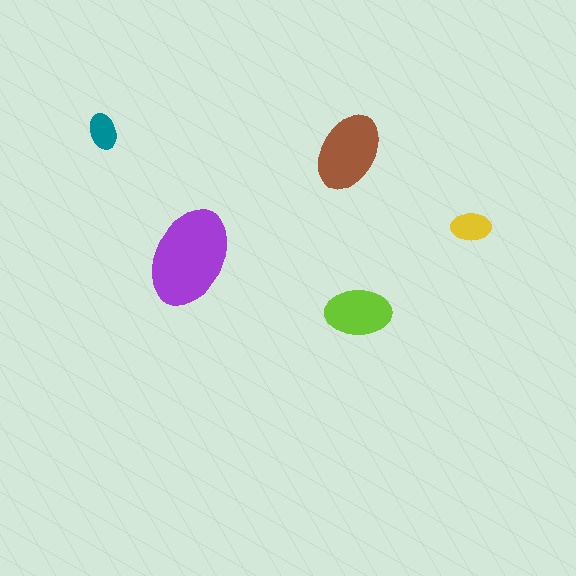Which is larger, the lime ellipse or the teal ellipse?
The lime one.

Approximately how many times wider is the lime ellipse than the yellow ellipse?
About 1.5 times wider.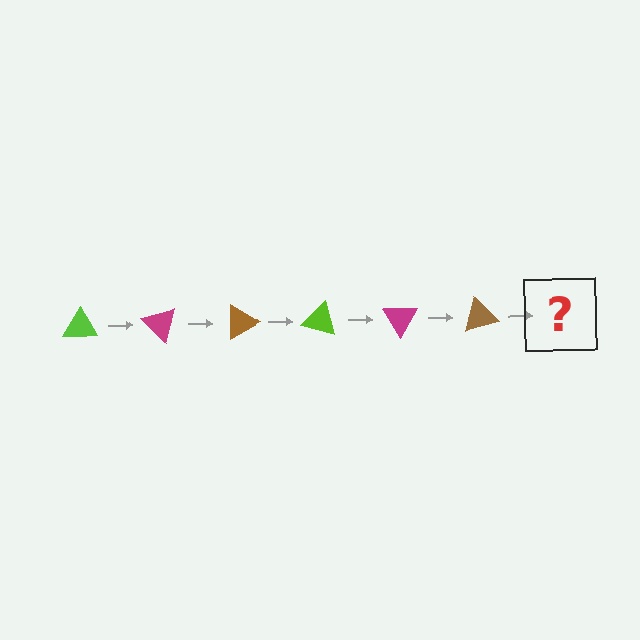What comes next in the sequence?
The next element should be a lime triangle, rotated 270 degrees from the start.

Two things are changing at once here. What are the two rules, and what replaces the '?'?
The two rules are that it rotates 45 degrees each step and the color cycles through lime, magenta, and brown. The '?' should be a lime triangle, rotated 270 degrees from the start.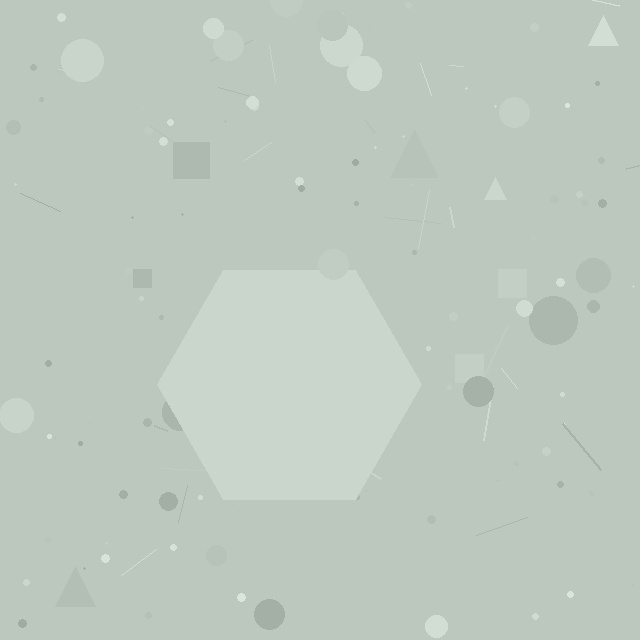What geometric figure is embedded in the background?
A hexagon is embedded in the background.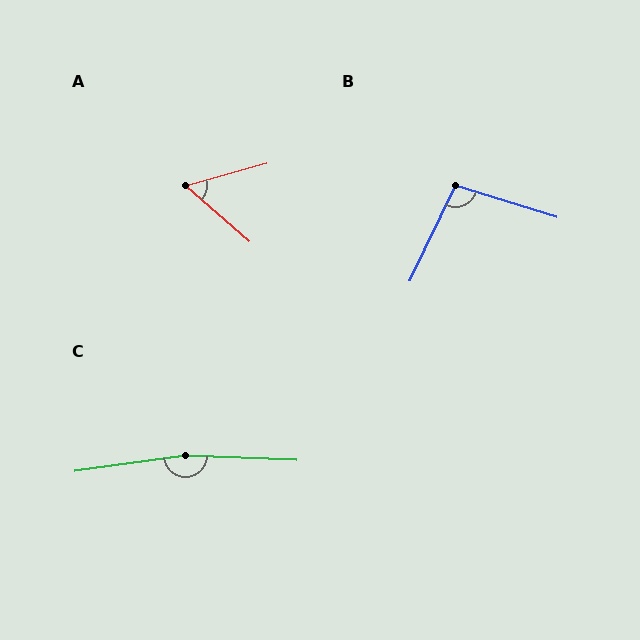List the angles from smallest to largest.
A (57°), B (98°), C (170°).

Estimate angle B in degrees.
Approximately 98 degrees.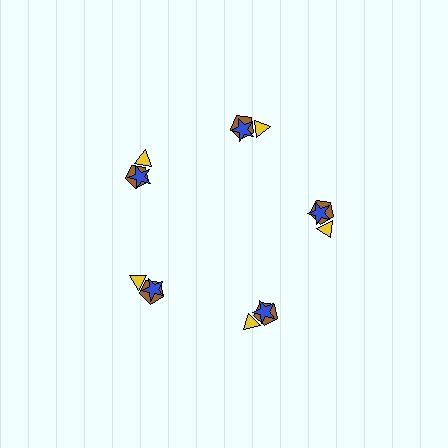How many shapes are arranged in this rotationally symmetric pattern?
There are 15 shapes, arranged in 5 groups of 3.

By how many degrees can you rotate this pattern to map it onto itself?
The pattern maps onto itself every 72 degrees of rotation.